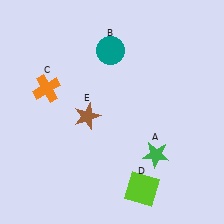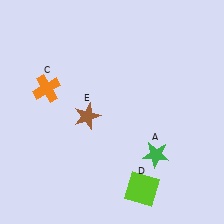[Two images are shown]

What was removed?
The teal circle (B) was removed in Image 2.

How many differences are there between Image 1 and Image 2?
There is 1 difference between the two images.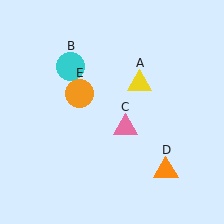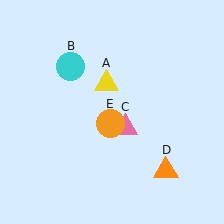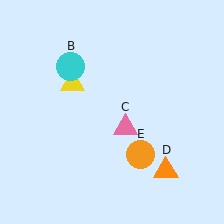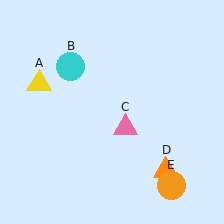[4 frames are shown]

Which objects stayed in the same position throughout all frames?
Cyan circle (object B) and pink triangle (object C) and orange triangle (object D) remained stationary.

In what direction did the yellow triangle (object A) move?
The yellow triangle (object A) moved left.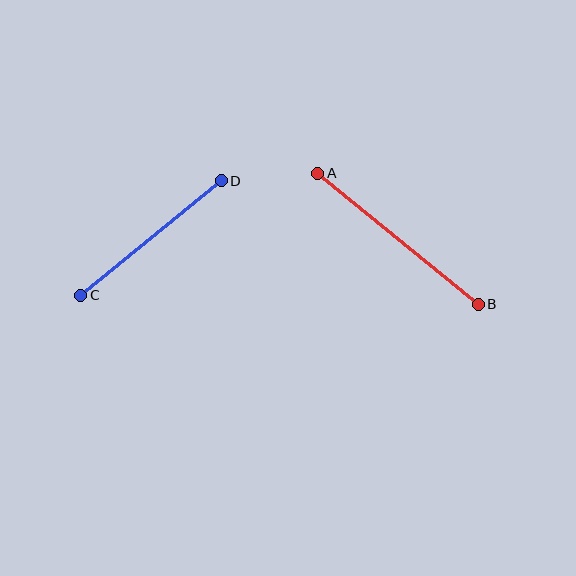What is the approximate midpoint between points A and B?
The midpoint is at approximately (398, 239) pixels.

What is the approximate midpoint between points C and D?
The midpoint is at approximately (151, 238) pixels.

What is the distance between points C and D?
The distance is approximately 181 pixels.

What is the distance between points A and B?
The distance is approximately 207 pixels.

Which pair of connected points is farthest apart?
Points A and B are farthest apart.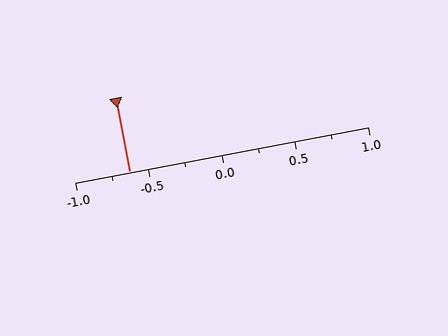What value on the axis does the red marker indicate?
The marker indicates approximately -0.62.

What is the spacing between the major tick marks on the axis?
The major ticks are spaced 0.5 apart.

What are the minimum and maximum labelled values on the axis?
The axis runs from -1.0 to 1.0.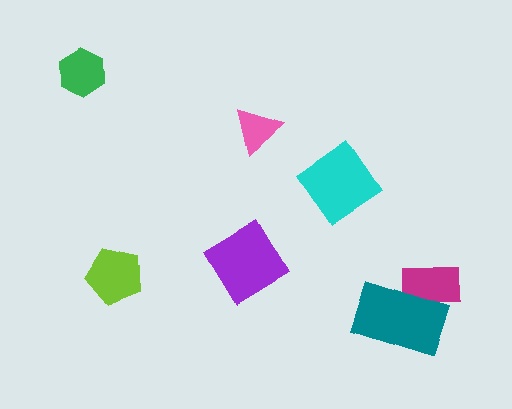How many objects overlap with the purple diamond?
0 objects overlap with the purple diamond.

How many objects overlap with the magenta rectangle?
1 object overlaps with the magenta rectangle.